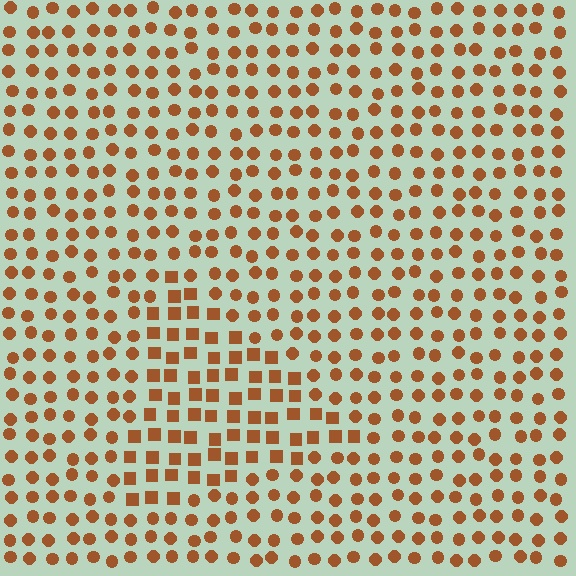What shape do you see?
I see a triangle.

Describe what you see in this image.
The image is filled with small brown elements arranged in a uniform grid. A triangle-shaped region contains squares, while the surrounding area contains circles. The boundary is defined purely by the change in element shape.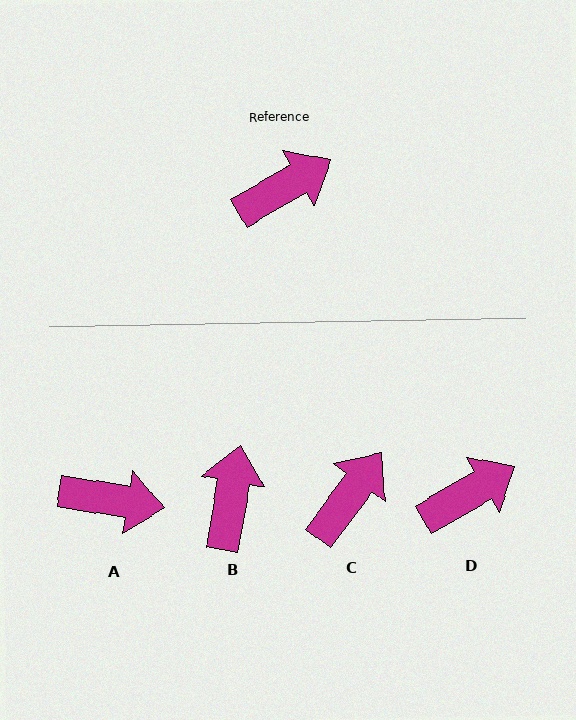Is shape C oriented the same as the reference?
No, it is off by about 23 degrees.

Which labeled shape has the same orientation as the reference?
D.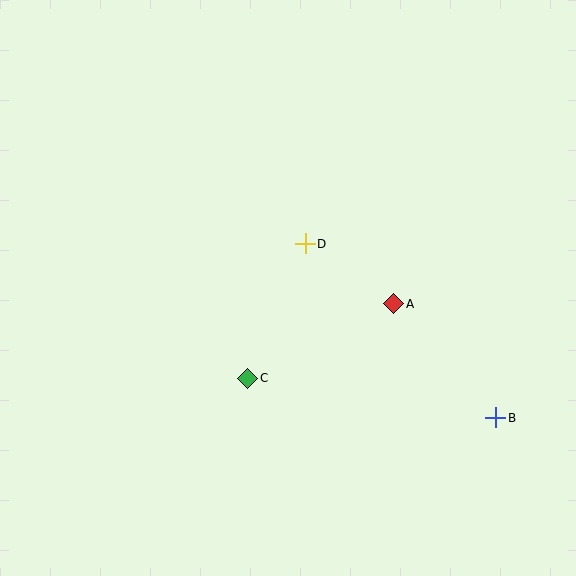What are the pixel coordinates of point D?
Point D is at (305, 244).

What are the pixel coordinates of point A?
Point A is at (394, 304).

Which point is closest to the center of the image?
Point D at (305, 244) is closest to the center.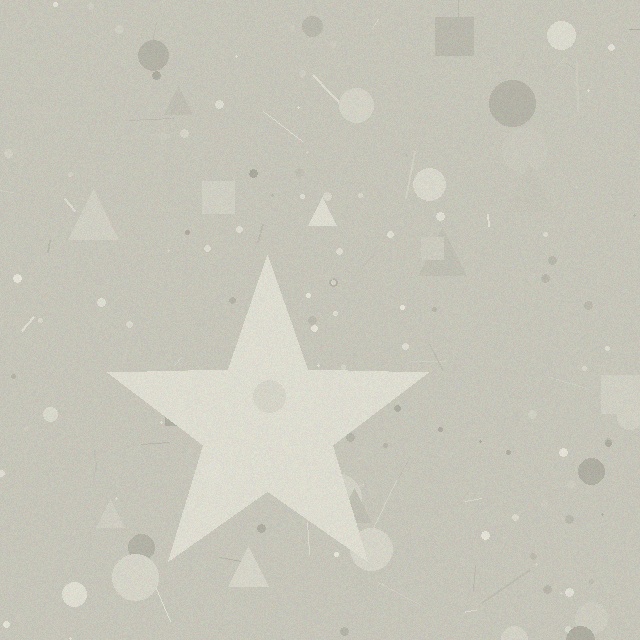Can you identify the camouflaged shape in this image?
The camouflaged shape is a star.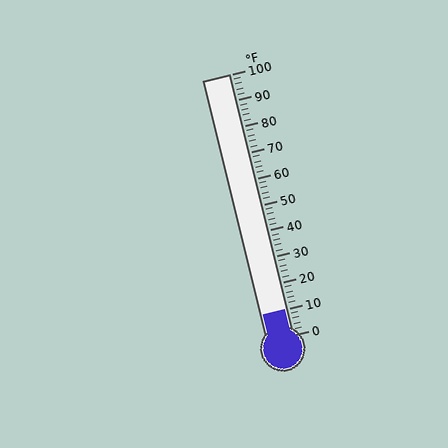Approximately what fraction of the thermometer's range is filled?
The thermometer is filled to approximately 10% of its range.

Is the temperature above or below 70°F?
The temperature is below 70°F.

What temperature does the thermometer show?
The thermometer shows approximately 10°F.